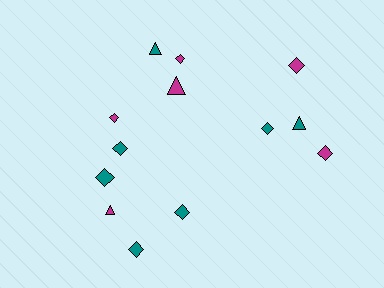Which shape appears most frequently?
Diamond, with 9 objects.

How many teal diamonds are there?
There are 5 teal diamonds.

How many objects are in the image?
There are 13 objects.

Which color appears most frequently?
Teal, with 7 objects.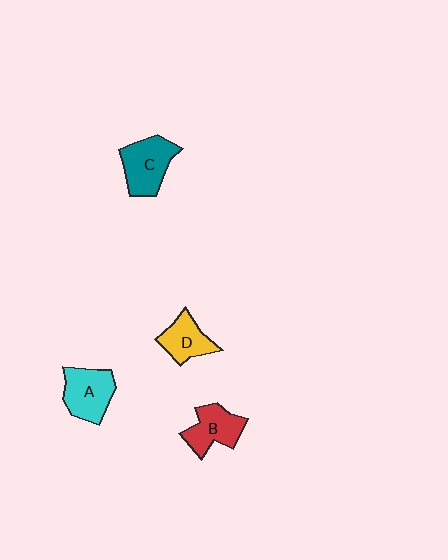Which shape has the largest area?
Shape C (teal).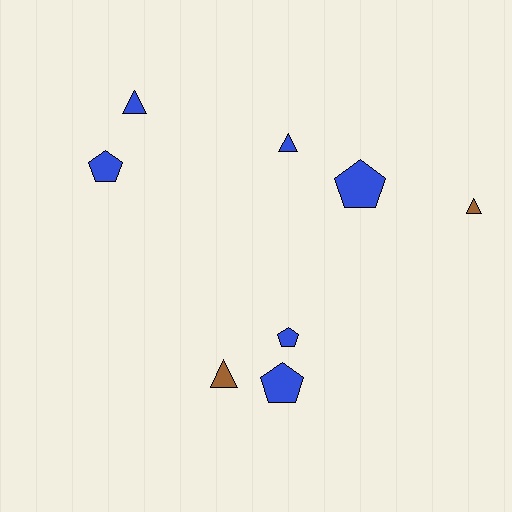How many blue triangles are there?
There are 2 blue triangles.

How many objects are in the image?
There are 8 objects.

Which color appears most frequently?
Blue, with 6 objects.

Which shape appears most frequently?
Pentagon, with 4 objects.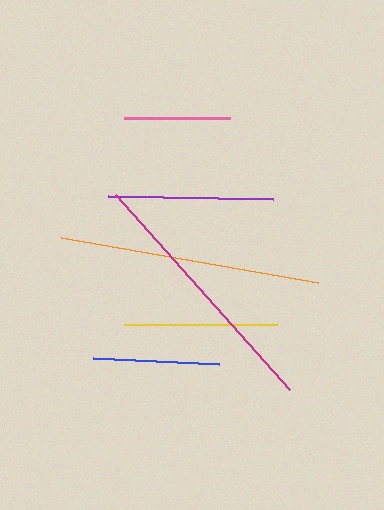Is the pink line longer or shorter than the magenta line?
The magenta line is longer than the pink line.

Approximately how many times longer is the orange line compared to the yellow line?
The orange line is approximately 1.7 times the length of the yellow line.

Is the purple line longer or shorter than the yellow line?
The purple line is longer than the yellow line.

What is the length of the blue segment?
The blue segment is approximately 126 pixels long.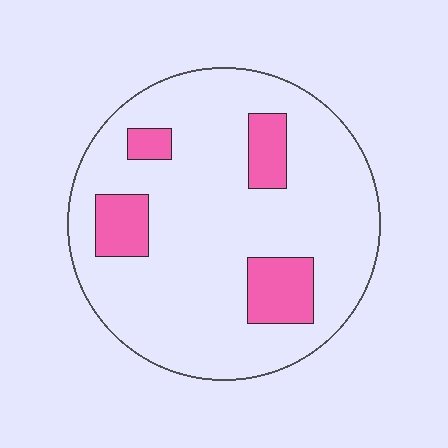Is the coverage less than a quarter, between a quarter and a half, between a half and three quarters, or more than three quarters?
Less than a quarter.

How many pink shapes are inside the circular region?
4.